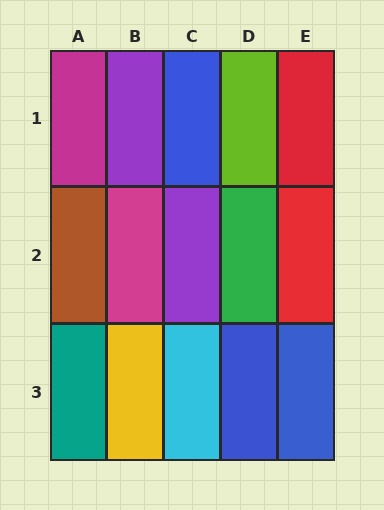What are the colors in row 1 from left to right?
Magenta, purple, blue, lime, red.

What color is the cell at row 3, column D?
Blue.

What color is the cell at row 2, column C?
Purple.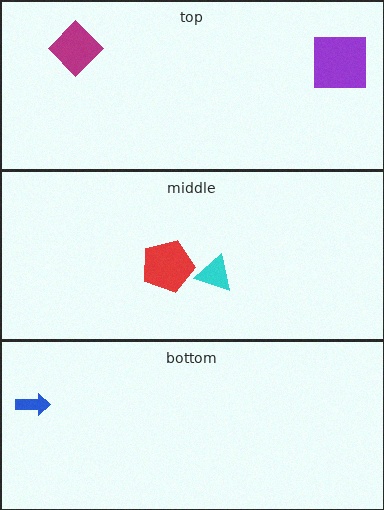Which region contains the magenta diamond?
The top region.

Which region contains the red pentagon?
The middle region.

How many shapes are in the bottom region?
1.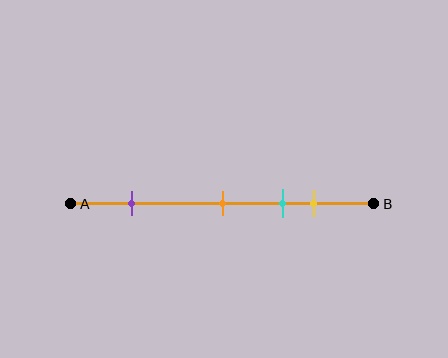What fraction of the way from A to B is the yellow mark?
The yellow mark is approximately 80% (0.8) of the way from A to B.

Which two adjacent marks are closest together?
The cyan and yellow marks are the closest adjacent pair.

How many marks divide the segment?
There are 4 marks dividing the segment.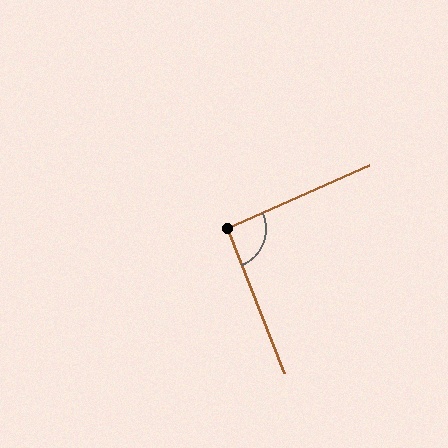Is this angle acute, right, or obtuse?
It is approximately a right angle.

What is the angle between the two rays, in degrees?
Approximately 93 degrees.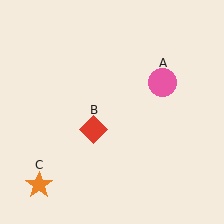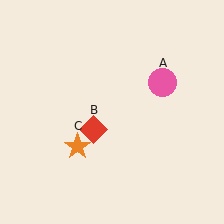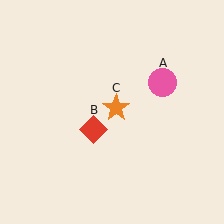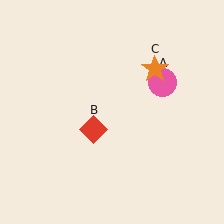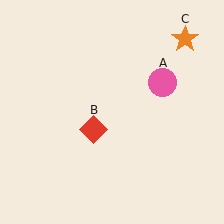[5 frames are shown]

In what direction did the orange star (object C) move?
The orange star (object C) moved up and to the right.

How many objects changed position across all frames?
1 object changed position: orange star (object C).